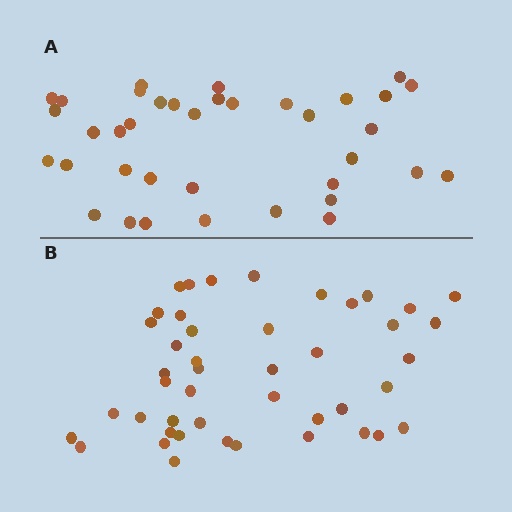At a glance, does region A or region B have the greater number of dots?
Region B (the bottom region) has more dots.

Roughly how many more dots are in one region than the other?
Region B has roughly 8 or so more dots than region A.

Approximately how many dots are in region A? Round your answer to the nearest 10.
About 40 dots. (The exact count is 37, which rounds to 40.)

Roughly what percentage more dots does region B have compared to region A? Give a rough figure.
About 20% more.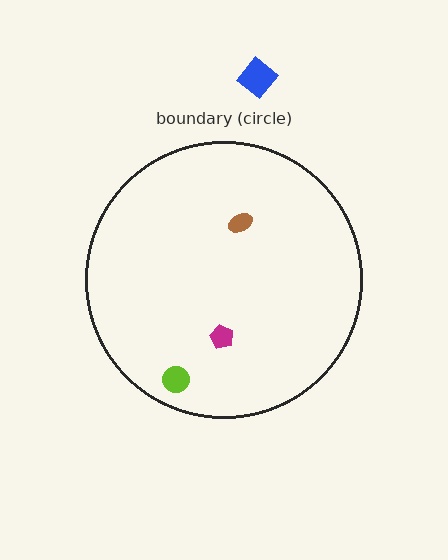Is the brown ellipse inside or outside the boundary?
Inside.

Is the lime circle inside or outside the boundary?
Inside.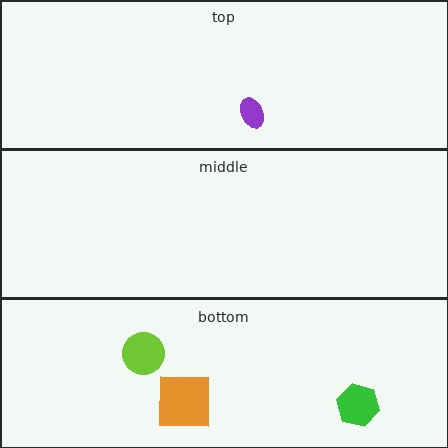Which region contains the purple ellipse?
The top region.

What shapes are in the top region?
The purple ellipse.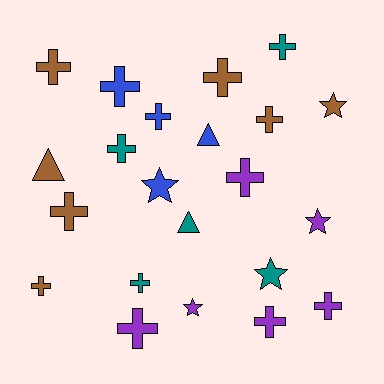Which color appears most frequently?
Brown, with 7 objects.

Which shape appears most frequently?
Cross, with 14 objects.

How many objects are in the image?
There are 22 objects.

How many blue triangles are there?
There is 1 blue triangle.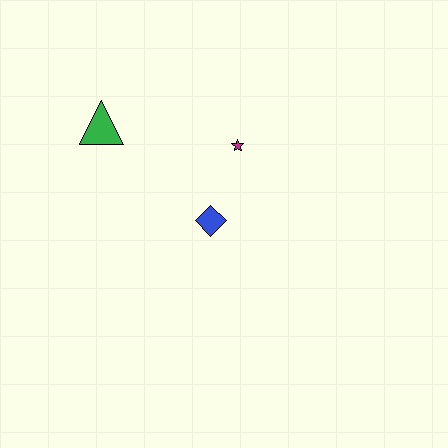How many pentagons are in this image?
There are no pentagons.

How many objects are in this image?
There are 3 objects.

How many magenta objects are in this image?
There is 1 magenta object.